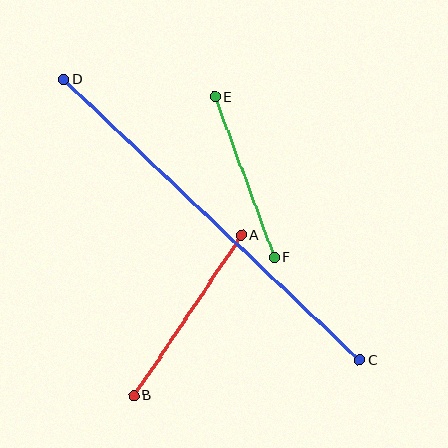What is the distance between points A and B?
The distance is approximately 193 pixels.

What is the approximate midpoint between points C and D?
The midpoint is at approximately (212, 220) pixels.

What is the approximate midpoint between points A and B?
The midpoint is at approximately (188, 315) pixels.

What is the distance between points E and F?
The distance is approximately 171 pixels.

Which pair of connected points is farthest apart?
Points C and D are farthest apart.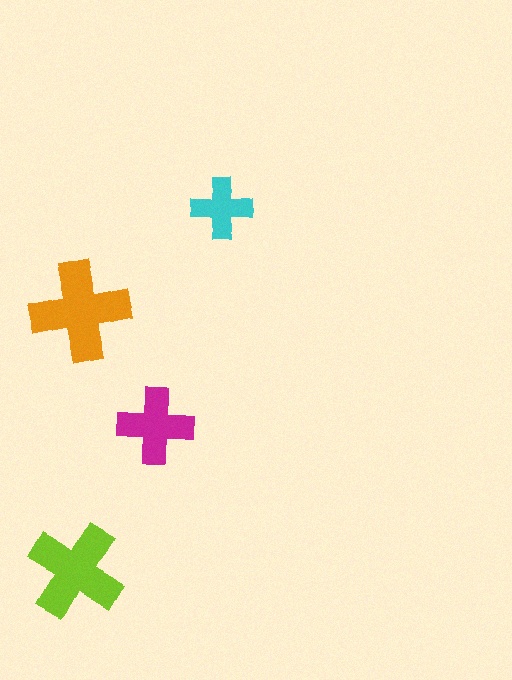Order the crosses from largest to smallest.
the orange one, the lime one, the magenta one, the cyan one.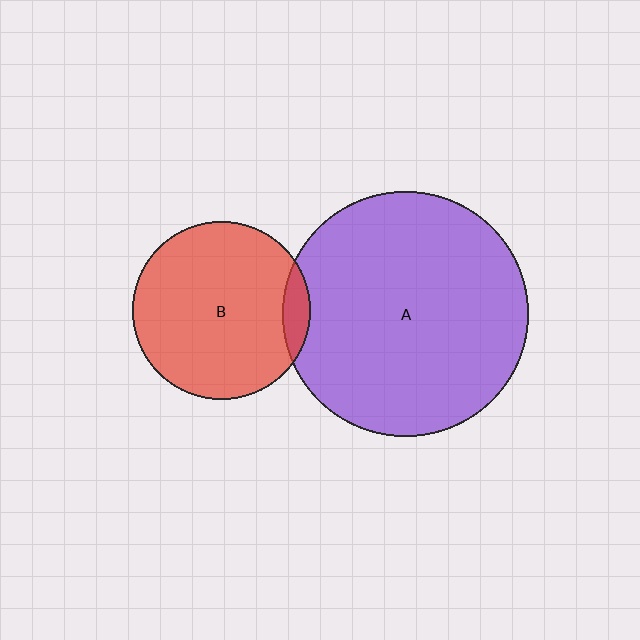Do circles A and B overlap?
Yes.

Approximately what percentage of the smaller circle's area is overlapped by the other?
Approximately 10%.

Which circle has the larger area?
Circle A (purple).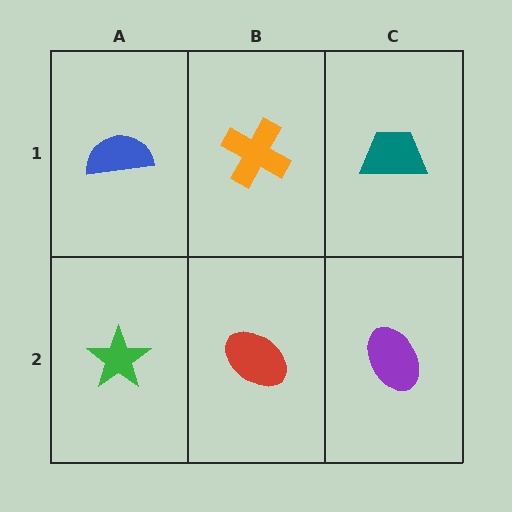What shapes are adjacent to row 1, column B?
A red ellipse (row 2, column B), a blue semicircle (row 1, column A), a teal trapezoid (row 1, column C).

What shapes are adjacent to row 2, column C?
A teal trapezoid (row 1, column C), a red ellipse (row 2, column B).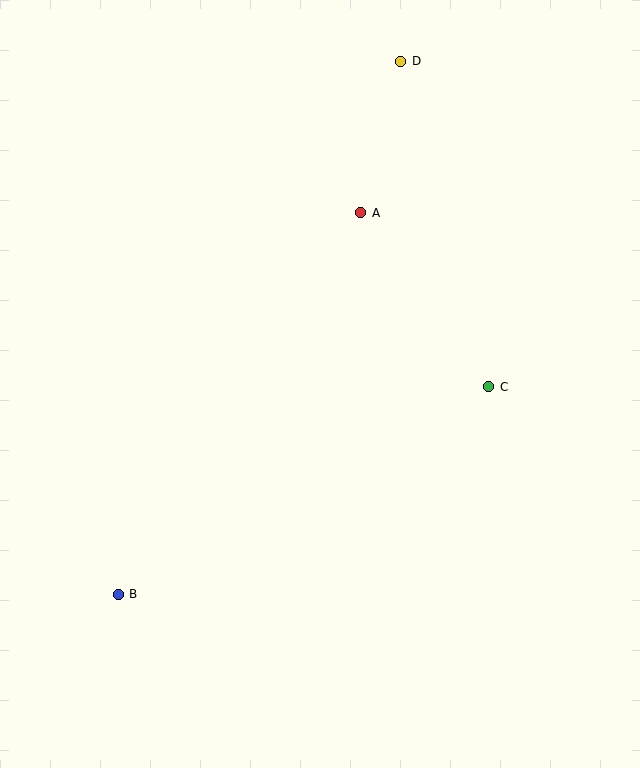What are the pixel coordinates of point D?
Point D is at (401, 61).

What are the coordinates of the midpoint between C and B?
The midpoint between C and B is at (304, 490).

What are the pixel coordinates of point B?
Point B is at (118, 594).